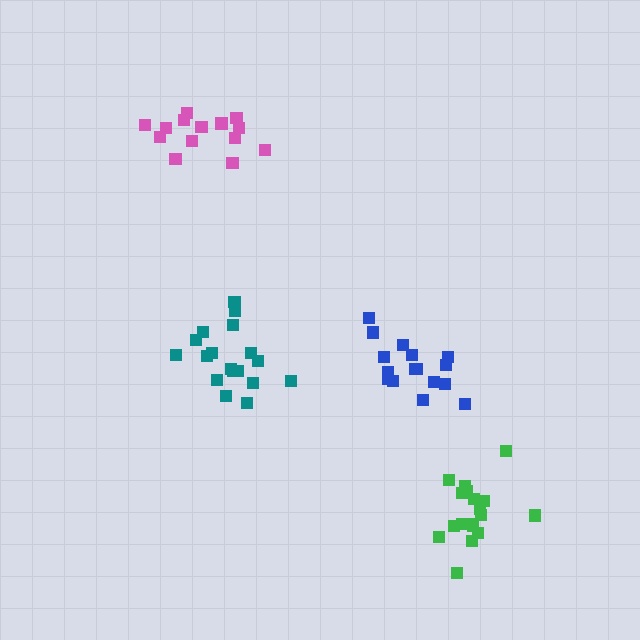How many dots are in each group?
Group 1: 15 dots, Group 2: 18 dots, Group 3: 18 dots, Group 4: 16 dots (67 total).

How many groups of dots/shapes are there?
There are 4 groups.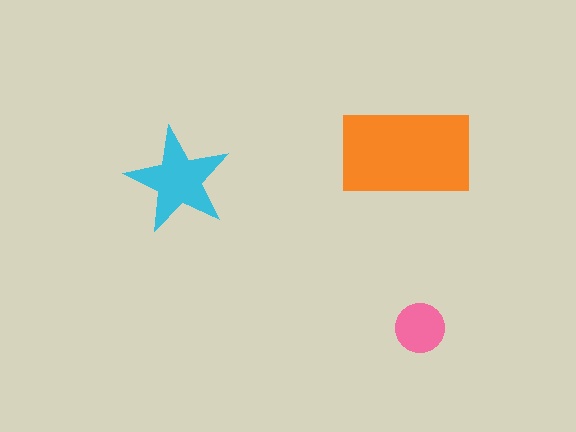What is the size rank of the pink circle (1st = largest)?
3rd.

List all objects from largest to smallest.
The orange rectangle, the cyan star, the pink circle.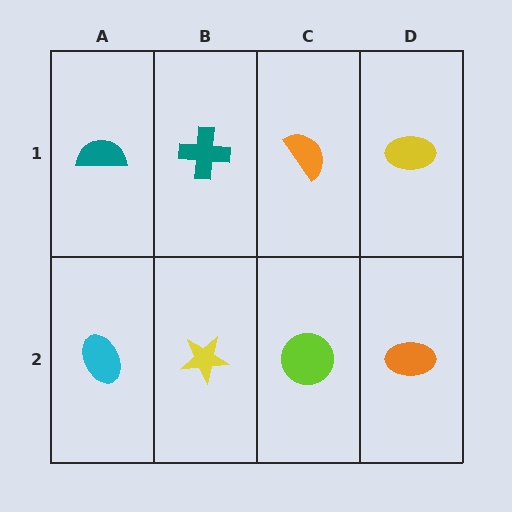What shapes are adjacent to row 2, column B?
A teal cross (row 1, column B), a cyan ellipse (row 2, column A), a lime circle (row 2, column C).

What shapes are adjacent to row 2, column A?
A teal semicircle (row 1, column A), a yellow star (row 2, column B).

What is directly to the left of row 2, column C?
A yellow star.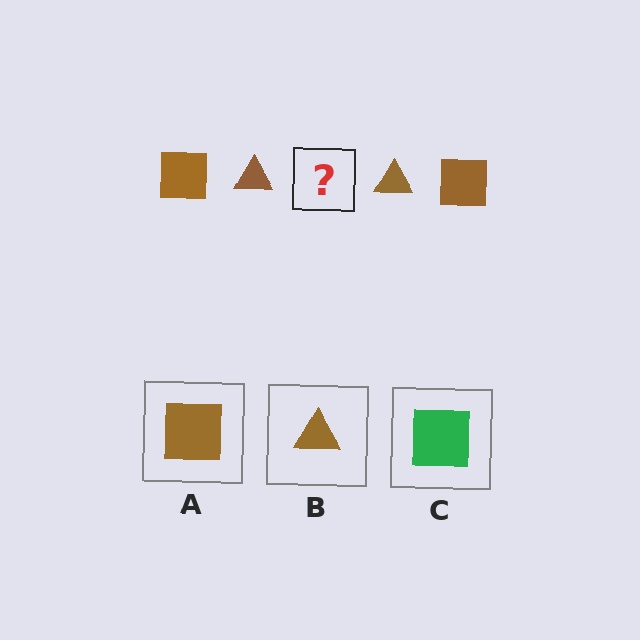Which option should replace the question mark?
Option A.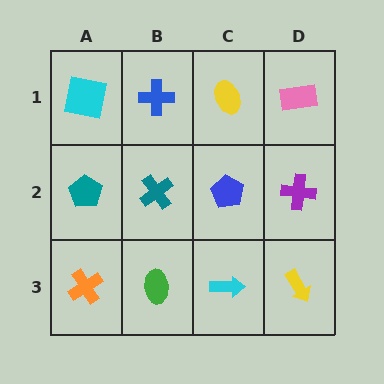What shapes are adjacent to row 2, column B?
A blue cross (row 1, column B), a green ellipse (row 3, column B), a teal pentagon (row 2, column A), a blue pentagon (row 2, column C).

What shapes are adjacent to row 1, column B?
A teal cross (row 2, column B), a cyan square (row 1, column A), a yellow ellipse (row 1, column C).